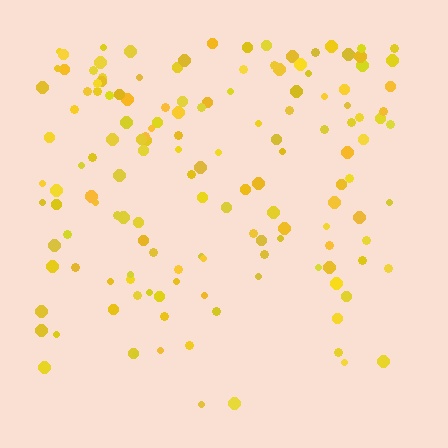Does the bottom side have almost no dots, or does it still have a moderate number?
Still a moderate number, just noticeably fewer than the top.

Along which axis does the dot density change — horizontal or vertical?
Vertical.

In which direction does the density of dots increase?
From bottom to top, with the top side densest.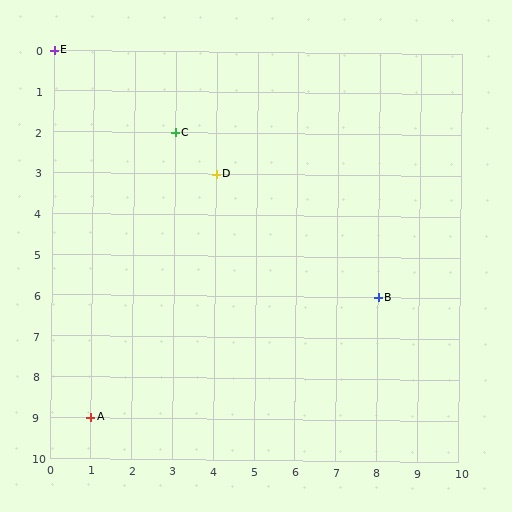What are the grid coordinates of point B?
Point B is at grid coordinates (8, 6).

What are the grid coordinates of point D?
Point D is at grid coordinates (4, 3).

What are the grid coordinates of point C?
Point C is at grid coordinates (3, 2).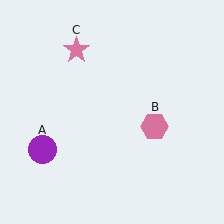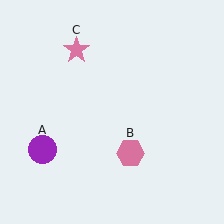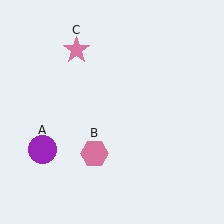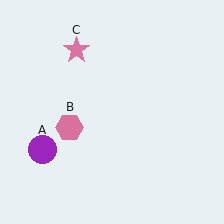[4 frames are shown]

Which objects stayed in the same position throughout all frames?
Purple circle (object A) and pink star (object C) remained stationary.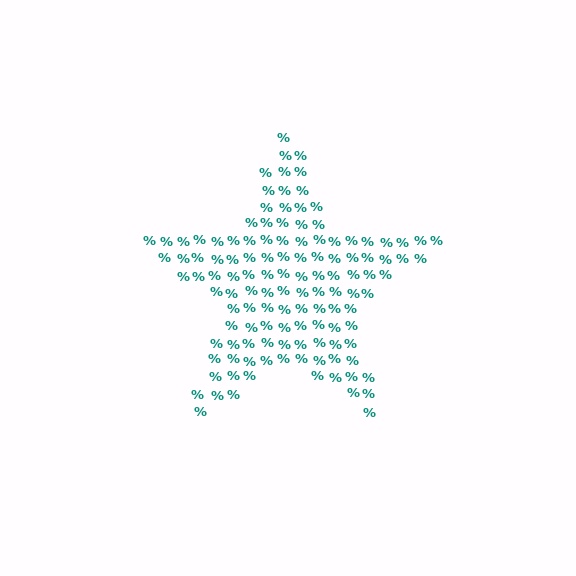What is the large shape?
The large shape is a star.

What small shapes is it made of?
It is made of small percent signs.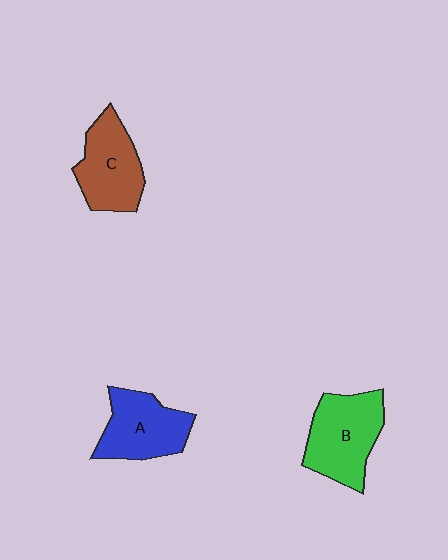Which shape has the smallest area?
Shape C (brown).